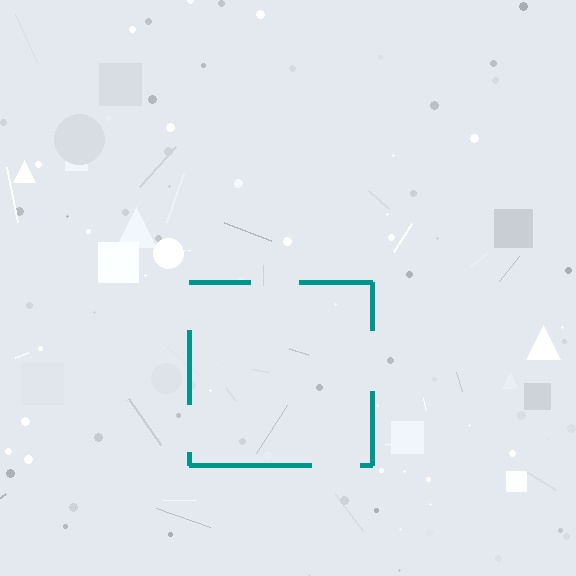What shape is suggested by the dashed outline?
The dashed outline suggests a square.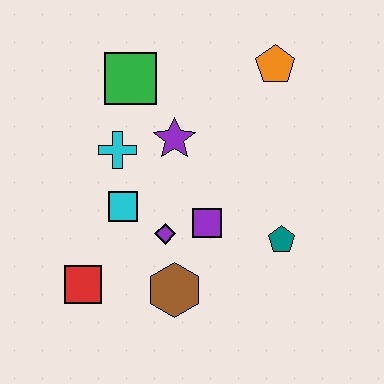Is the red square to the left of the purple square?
Yes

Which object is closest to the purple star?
The cyan cross is closest to the purple star.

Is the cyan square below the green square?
Yes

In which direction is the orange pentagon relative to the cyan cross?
The orange pentagon is to the right of the cyan cross.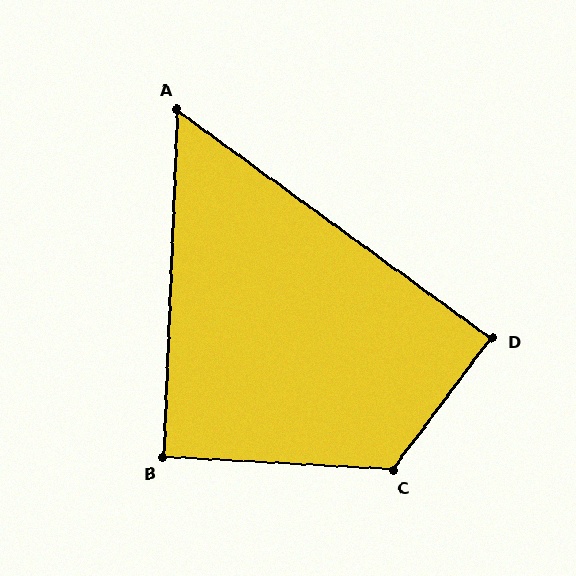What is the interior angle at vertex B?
Approximately 91 degrees (approximately right).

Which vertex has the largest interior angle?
C, at approximately 124 degrees.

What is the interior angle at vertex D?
Approximately 89 degrees (approximately right).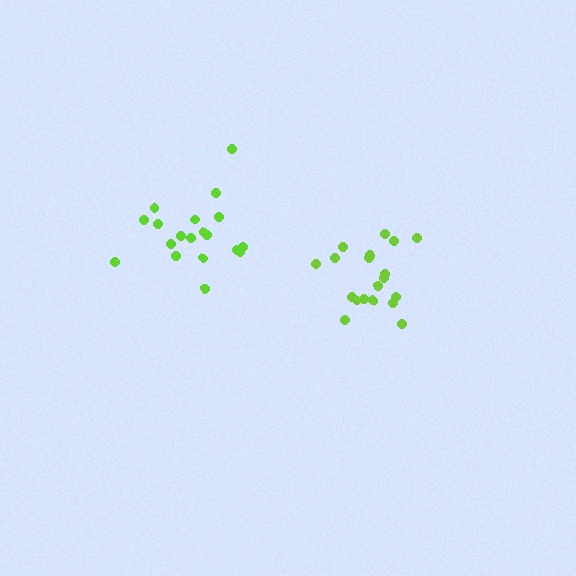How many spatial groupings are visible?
There are 2 spatial groupings.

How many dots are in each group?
Group 1: 19 dots, Group 2: 19 dots (38 total).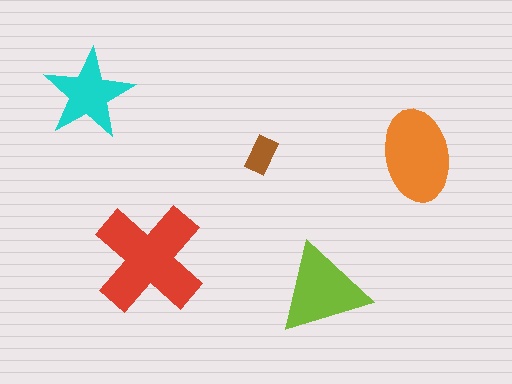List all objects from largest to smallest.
The red cross, the orange ellipse, the lime triangle, the cyan star, the brown rectangle.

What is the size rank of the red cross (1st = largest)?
1st.